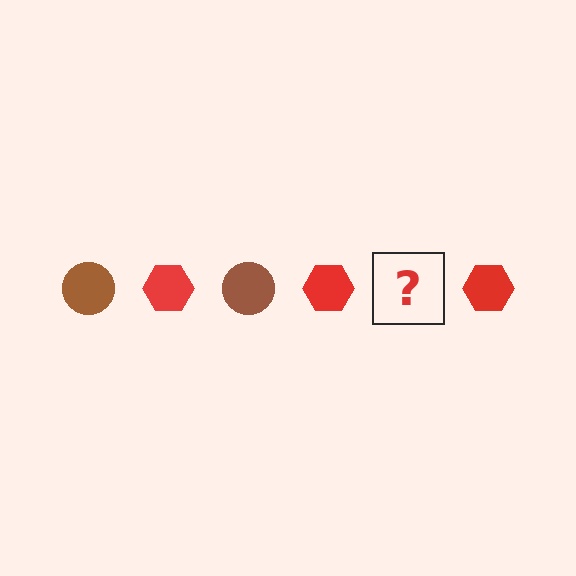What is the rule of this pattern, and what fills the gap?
The rule is that the pattern alternates between brown circle and red hexagon. The gap should be filled with a brown circle.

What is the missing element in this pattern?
The missing element is a brown circle.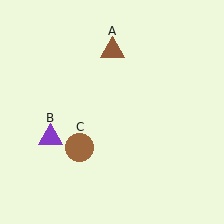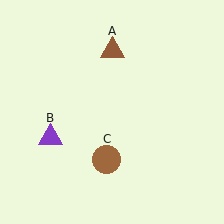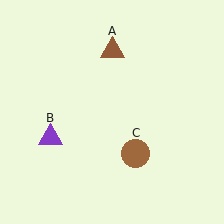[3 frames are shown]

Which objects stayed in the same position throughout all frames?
Brown triangle (object A) and purple triangle (object B) remained stationary.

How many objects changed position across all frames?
1 object changed position: brown circle (object C).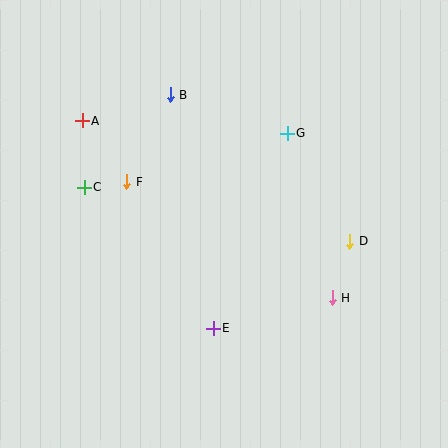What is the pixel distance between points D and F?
The distance between D and F is 231 pixels.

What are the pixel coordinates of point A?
Point A is at (82, 121).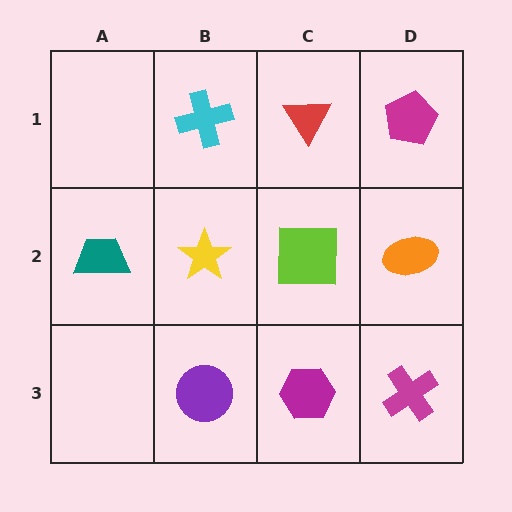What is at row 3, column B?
A purple circle.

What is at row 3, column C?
A magenta hexagon.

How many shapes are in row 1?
3 shapes.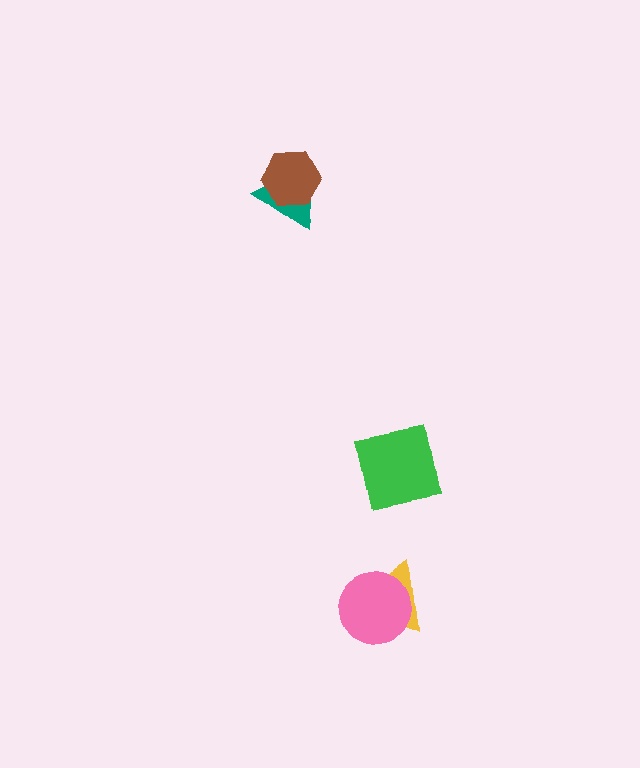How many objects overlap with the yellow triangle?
1 object overlaps with the yellow triangle.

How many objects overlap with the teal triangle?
1 object overlaps with the teal triangle.